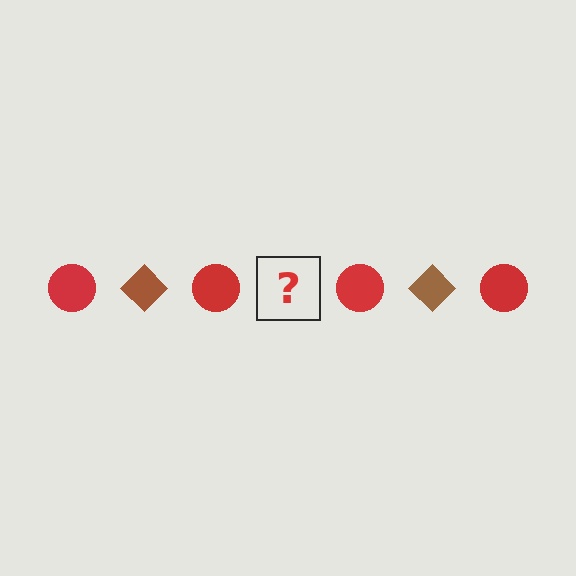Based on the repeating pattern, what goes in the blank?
The blank should be a brown diamond.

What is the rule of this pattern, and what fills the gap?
The rule is that the pattern alternates between red circle and brown diamond. The gap should be filled with a brown diamond.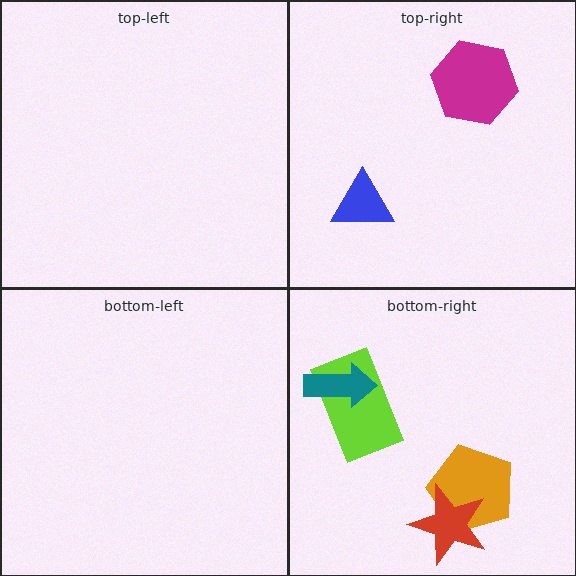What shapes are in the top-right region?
The magenta hexagon, the blue triangle.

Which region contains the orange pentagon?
The bottom-right region.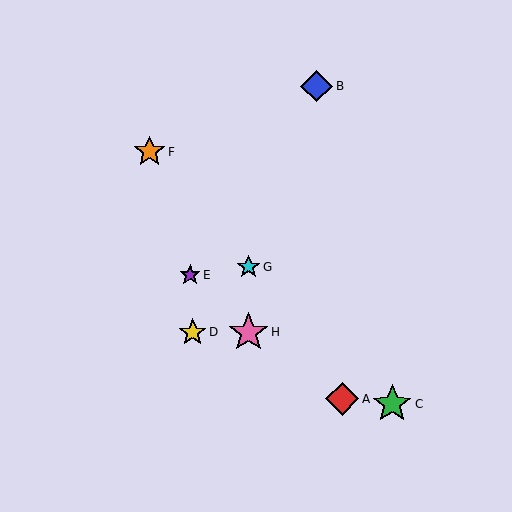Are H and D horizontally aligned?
Yes, both are at y≈332.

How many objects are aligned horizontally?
2 objects (D, H) are aligned horizontally.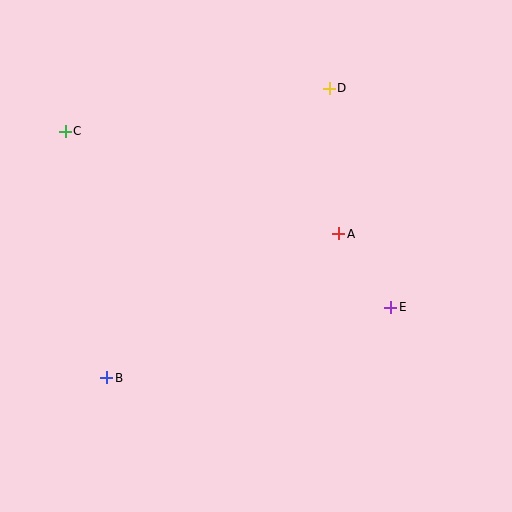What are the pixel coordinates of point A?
Point A is at (339, 234).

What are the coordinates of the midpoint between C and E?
The midpoint between C and E is at (228, 219).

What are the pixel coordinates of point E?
Point E is at (391, 307).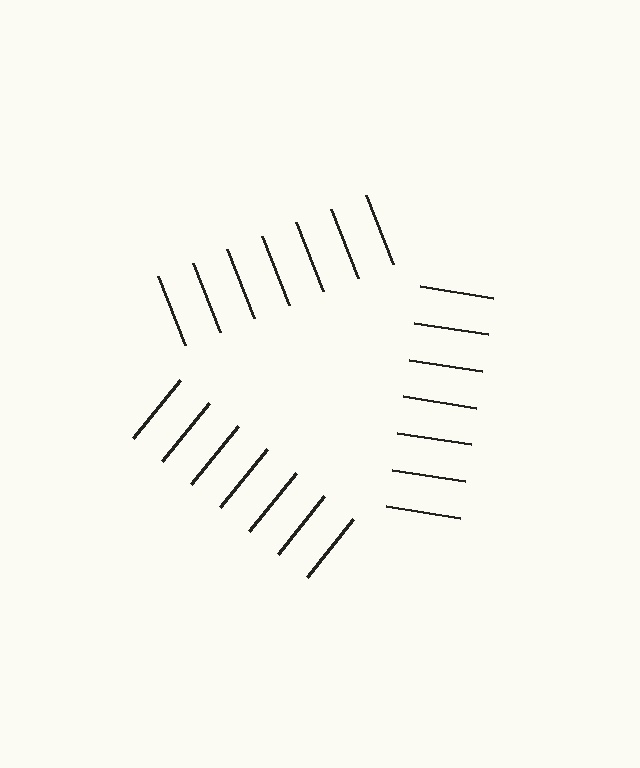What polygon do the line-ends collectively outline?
An illusory triangle — the line segments terminate on its edges but no continuous stroke is drawn.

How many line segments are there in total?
21 — 7 along each of the 3 edges.